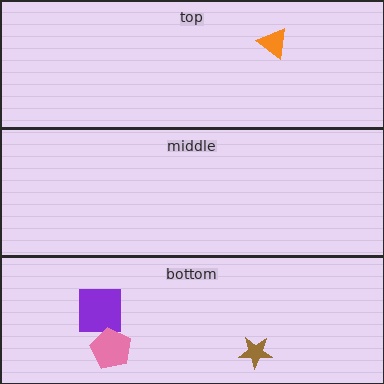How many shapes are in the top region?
1.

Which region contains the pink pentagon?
The bottom region.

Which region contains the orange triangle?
The top region.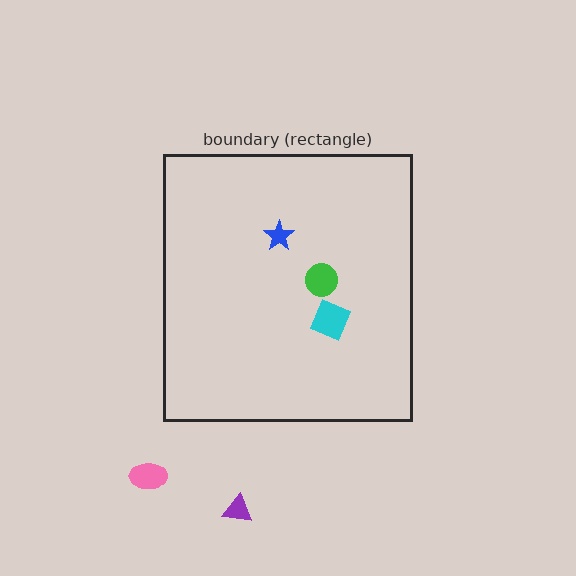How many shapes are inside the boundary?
3 inside, 2 outside.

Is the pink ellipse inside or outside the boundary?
Outside.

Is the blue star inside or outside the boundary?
Inside.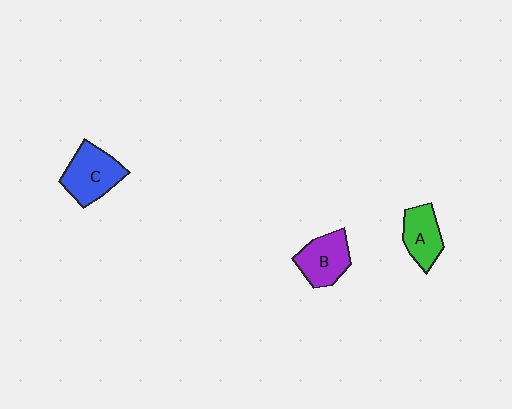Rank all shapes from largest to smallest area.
From largest to smallest: C (blue), B (purple), A (green).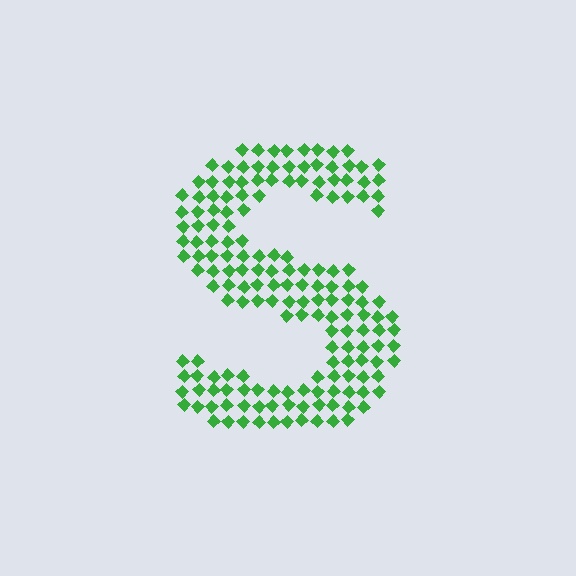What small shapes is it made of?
It is made of small diamonds.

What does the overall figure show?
The overall figure shows the letter S.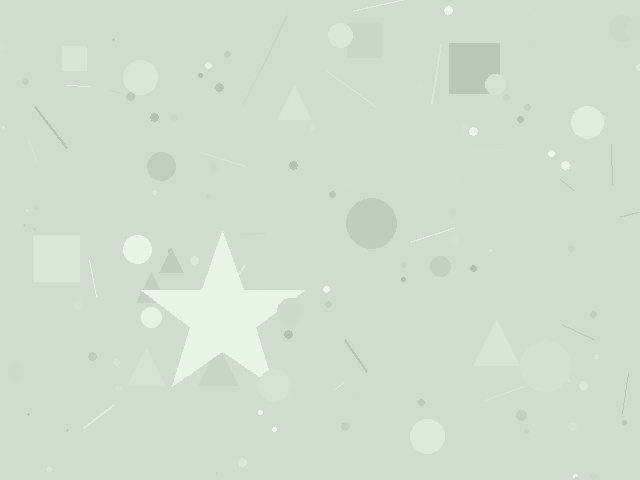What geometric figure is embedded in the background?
A star is embedded in the background.